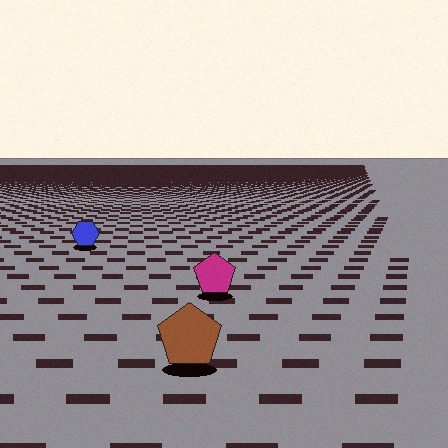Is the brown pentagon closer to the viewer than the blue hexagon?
Yes. The brown pentagon is closer — you can tell from the texture gradient: the ground texture is coarser near it.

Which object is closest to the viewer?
The brown pentagon is closest. The texture marks near it are larger and more spread out.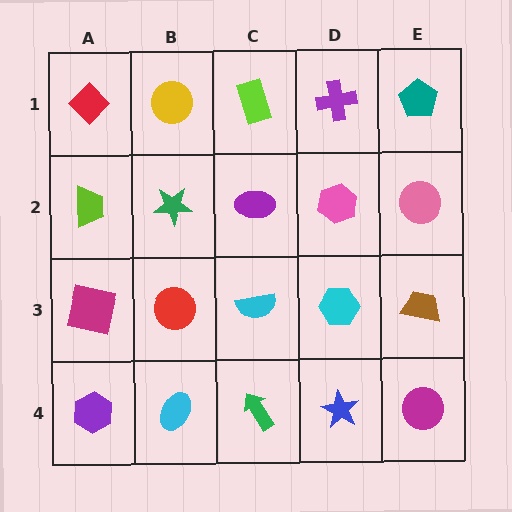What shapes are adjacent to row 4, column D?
A cyan hexagon (row 3, column D), a green arrow (row 4, column C), a magenta circle (row 4, column E).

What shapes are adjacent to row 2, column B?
A yellow circle (row 1, column B), a red circle (row 3, column B), a lime trapezoid (row 2, column A), a purple ellipse (row 2, column C).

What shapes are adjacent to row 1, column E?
A pink circle (row 2, column E), a purple cross (row 1, column D).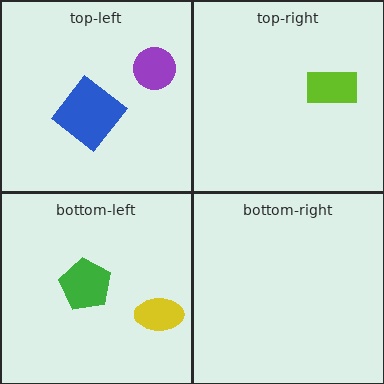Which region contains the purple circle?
The top-left region.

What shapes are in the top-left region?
The purple circle, the blue diamond.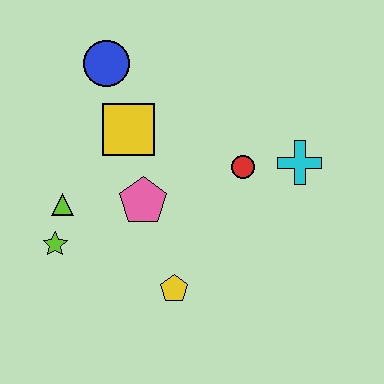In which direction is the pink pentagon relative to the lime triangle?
The pink pentagon is to the right of the lime triangle.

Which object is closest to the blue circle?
The yellow square is closest to the blue circle.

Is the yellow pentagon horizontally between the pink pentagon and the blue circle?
No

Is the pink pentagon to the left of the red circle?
Yes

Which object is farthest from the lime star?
The cyan cross is farthest from the lime star.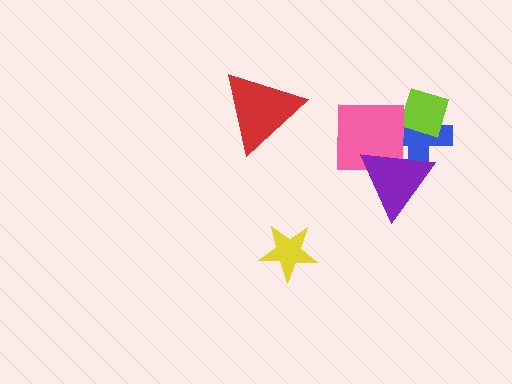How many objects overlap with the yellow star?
0 objects overlap with the yellow star.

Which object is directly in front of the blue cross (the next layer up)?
The lime diamond is directly in front of the blue cross.